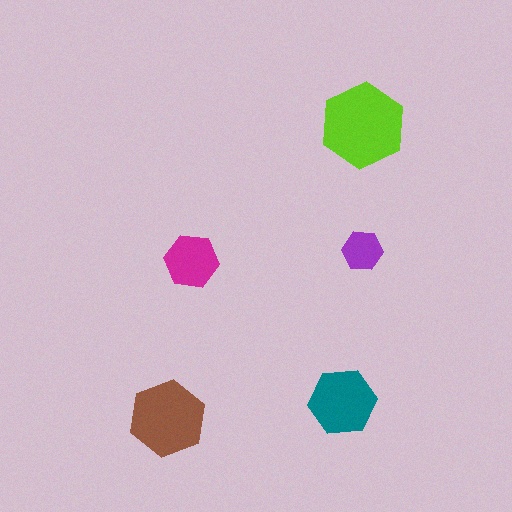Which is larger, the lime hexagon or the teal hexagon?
The lime one.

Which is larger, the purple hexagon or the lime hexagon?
The lime one.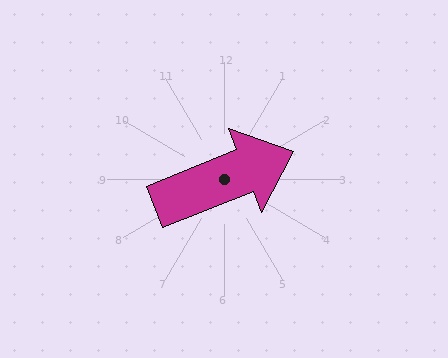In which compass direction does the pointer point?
East.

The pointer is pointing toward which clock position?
Roughly 2 o'clock.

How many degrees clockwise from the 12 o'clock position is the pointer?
Approximately 68 degrees.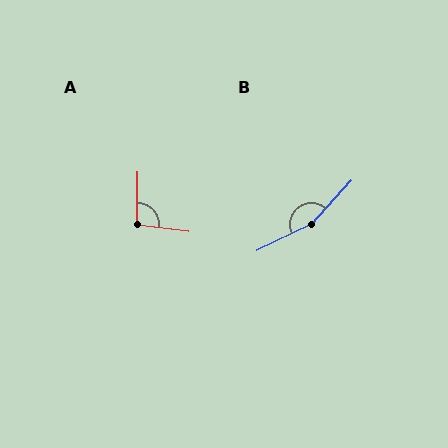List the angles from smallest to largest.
A (97°), B (158°).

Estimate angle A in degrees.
Approximately 97 degrees.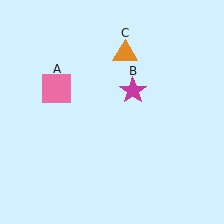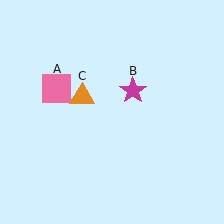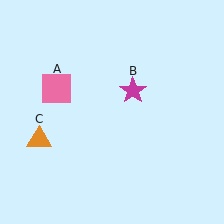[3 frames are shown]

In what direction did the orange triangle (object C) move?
The orange triangle (object C) moved down and to the left.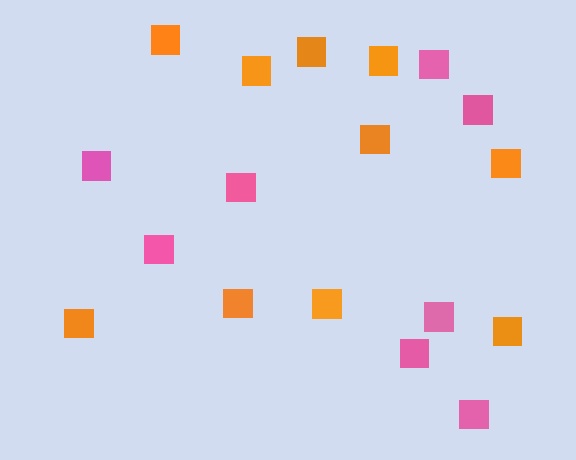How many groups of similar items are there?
There are 2 groups: one group of pink squares (8) and one group of orange squares (10).